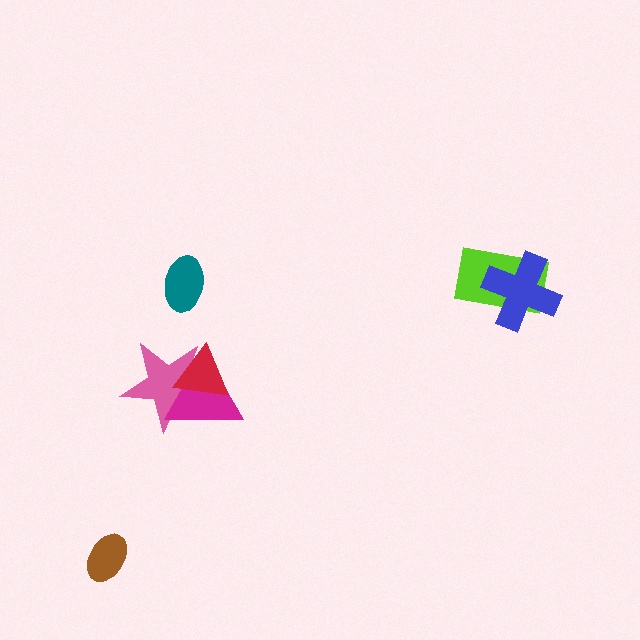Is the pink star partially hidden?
Yes, it is partially covered by another shape.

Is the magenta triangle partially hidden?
Yes, it is partially covered by another shape.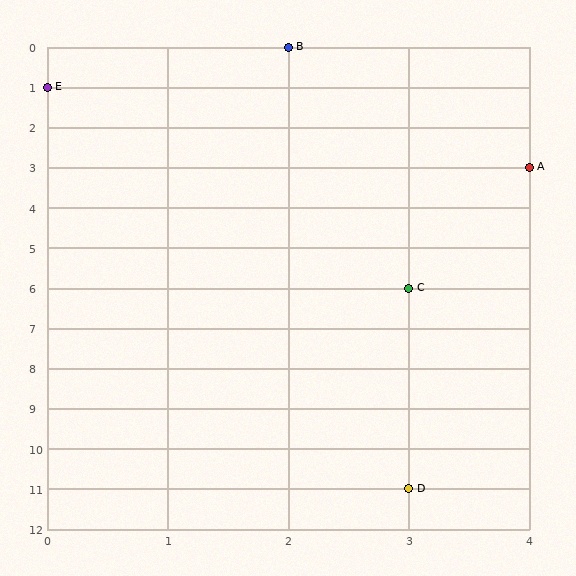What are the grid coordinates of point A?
Point A is at grid coordinates (4, 3).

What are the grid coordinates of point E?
Point E is at grid coordinates (0, 1).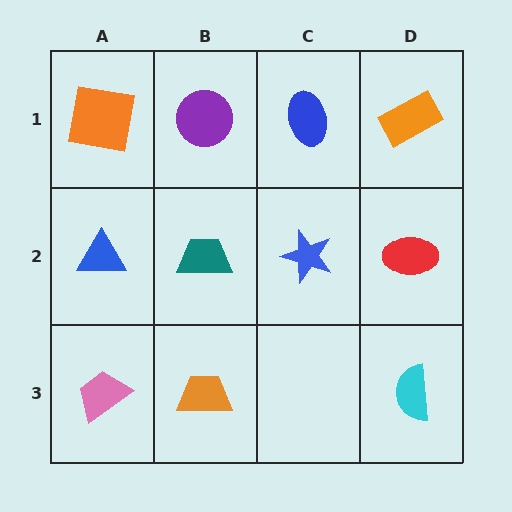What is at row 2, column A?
A blue triangle.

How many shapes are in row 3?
3 shapes.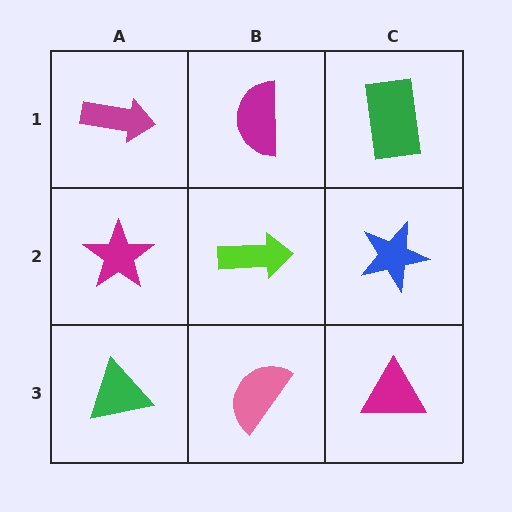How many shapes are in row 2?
3 shapes.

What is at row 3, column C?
A magenta triangle.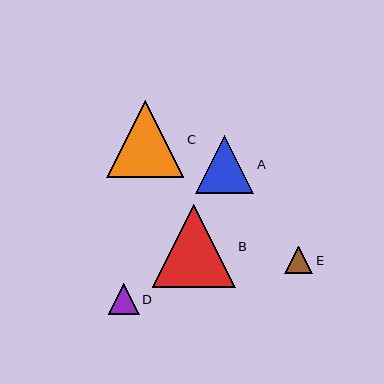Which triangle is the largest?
Triangle B is the largest with a size of approximately 83 pixels.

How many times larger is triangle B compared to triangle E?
Triangle B is approximately 3.0 times the size of triangle E.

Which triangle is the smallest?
Triangle E is the smallest with a size of approximately 28 pixels.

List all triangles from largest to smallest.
From largest to smallest: B, C, A, D, E.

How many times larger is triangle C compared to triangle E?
Triangle C is approximately 2.8 times the size of triangle E.